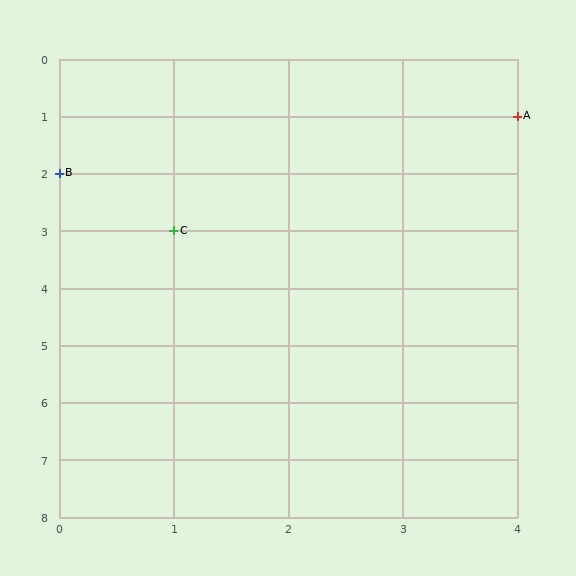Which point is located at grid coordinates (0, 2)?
Point B is at (0, 2).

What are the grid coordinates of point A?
Point A is at grid coordinates (4, 1).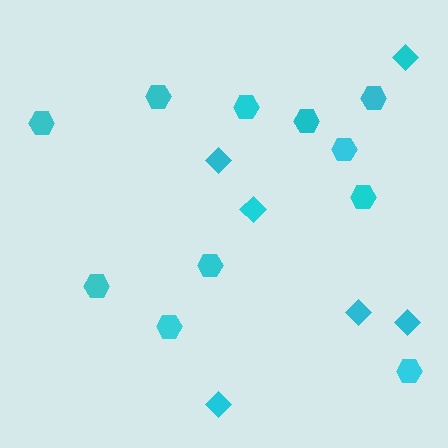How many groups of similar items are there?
There are 2 groups: one group of diamonds (6) and one group of hexagons (11).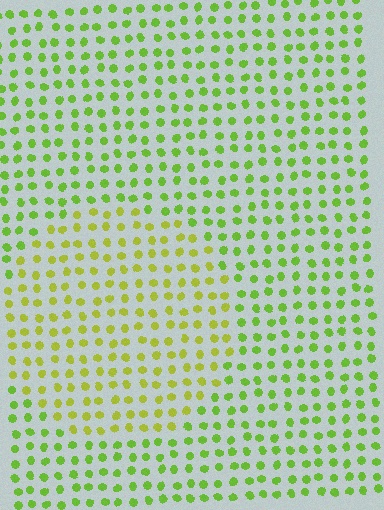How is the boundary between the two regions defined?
The boundary is defined purely by a slight shift in hue (about 27 degrees). Spacing, size, and orientation are identical on both sides.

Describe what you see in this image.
The image is filled with small lime elements in a uniform arrangement. A circle-shaped region is visible where the elements are tinted to a slightly different hue, forming a subtle color boundary.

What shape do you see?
I see a circle.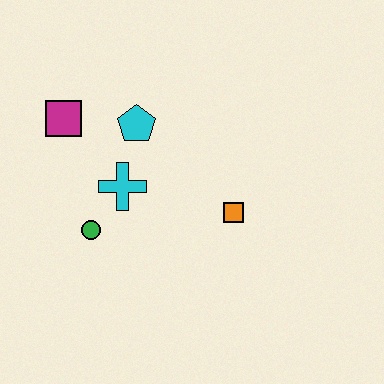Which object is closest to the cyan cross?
The green circle is closest to the cyan cross.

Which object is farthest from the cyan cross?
The orange square is farthest from the cyan cross.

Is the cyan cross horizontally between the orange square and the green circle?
Yes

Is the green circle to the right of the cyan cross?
No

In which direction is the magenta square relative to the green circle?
The magenta square is above the green circle.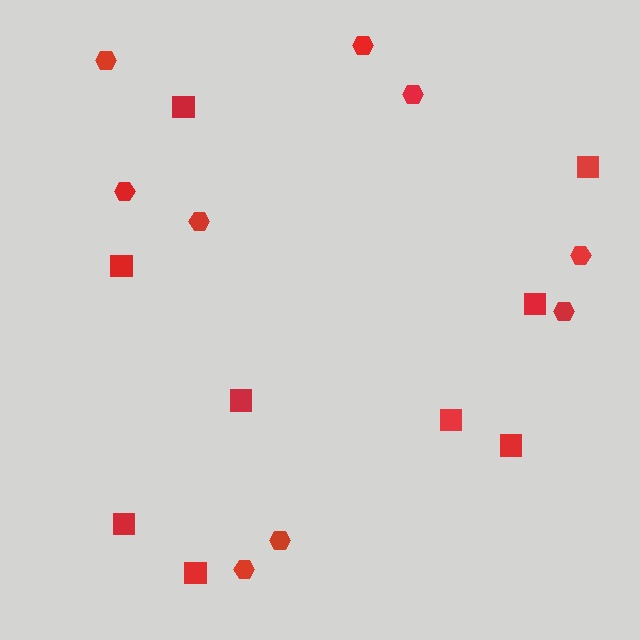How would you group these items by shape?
There are 2 groups: one group of hexagons (9) and one group of squares (9).